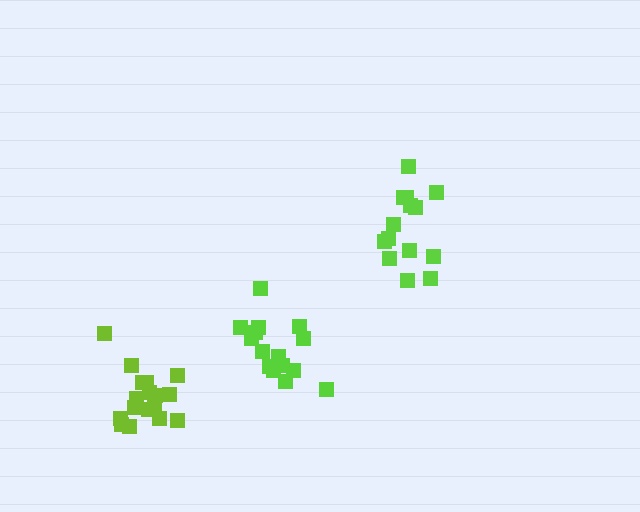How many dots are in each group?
Group 1: 14 dots, Group 2: 15 dots, Group 3: 17 dots (46 total).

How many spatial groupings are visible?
There are 3 spatial groupings.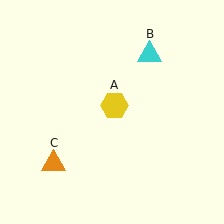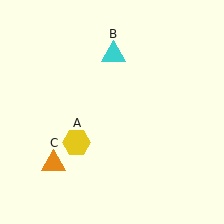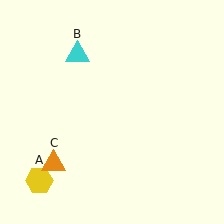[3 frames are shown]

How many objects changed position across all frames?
2 objects changed position: yellow hexagon (object A), cyan triangle (object B).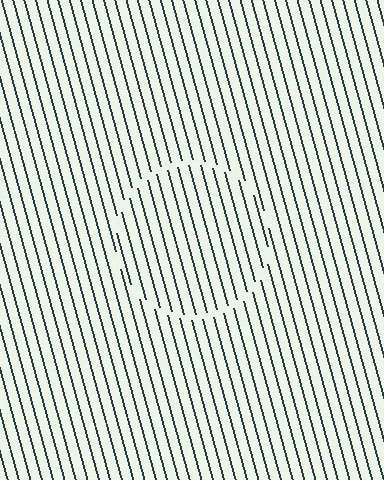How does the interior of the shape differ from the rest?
The interior of the shape contains the same grating, shifted by half a period — the contour is defined by the phase discontinuity where line-ends from the inner and outer gratings abut.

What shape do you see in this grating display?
An illusory circle. The interior of the shape contains the same grating, shifted by half a period — the contour is defined by the phase discontinuity where line-ends from the inner and outer gratings abut.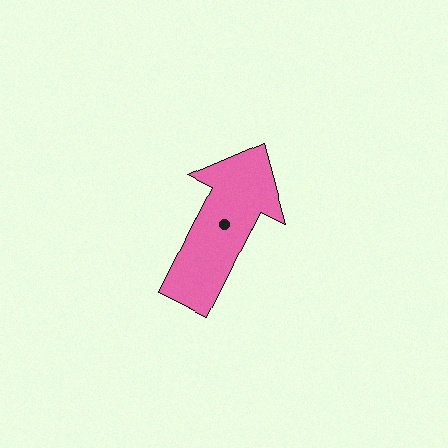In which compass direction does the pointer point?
Northeast.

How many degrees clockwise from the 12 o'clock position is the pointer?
Approximately 26 degrees.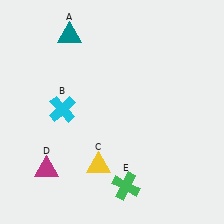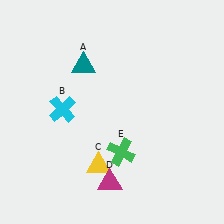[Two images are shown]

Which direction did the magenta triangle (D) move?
The magenta triangle (D) moved right.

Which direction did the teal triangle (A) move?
The teal triangle (A) moved down.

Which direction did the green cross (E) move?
The green cross (E) moved up.